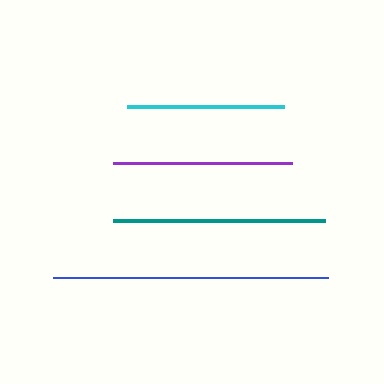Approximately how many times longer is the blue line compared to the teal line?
The blue line is approximately 1.3 times the length of the teal line.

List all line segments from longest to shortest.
From longest to shortest: blue, teal, purple, cyan.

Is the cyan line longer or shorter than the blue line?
The blue line is longer than the cyan line.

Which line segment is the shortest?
The cyan line is the shortest at approximately 157 pixels.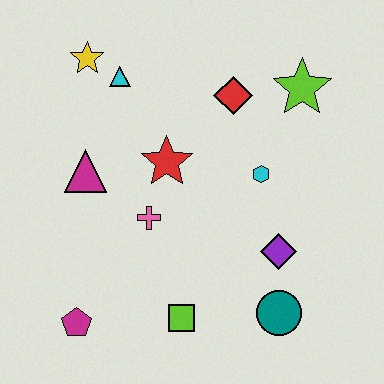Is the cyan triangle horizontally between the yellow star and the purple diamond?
Yes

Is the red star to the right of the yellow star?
Yes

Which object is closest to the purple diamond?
The teal circle is closest to the purple diamond.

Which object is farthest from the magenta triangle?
The teal circle is farthest from the magenta triangle.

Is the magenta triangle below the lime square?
No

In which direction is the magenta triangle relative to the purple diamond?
The magenta triangle is to the left of the purple diamond.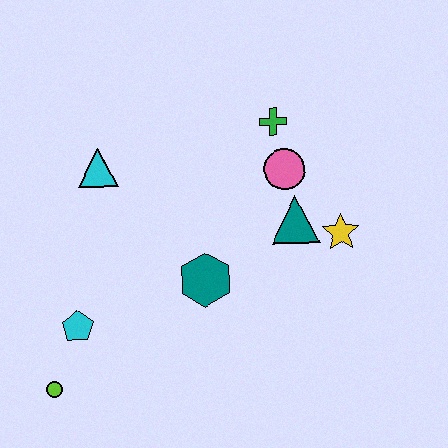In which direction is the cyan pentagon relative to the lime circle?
The cyan pentagon is above the lime circle.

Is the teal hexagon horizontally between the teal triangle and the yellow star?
No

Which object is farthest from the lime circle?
The green cross is farthest from the lime circle.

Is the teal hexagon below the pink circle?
Yes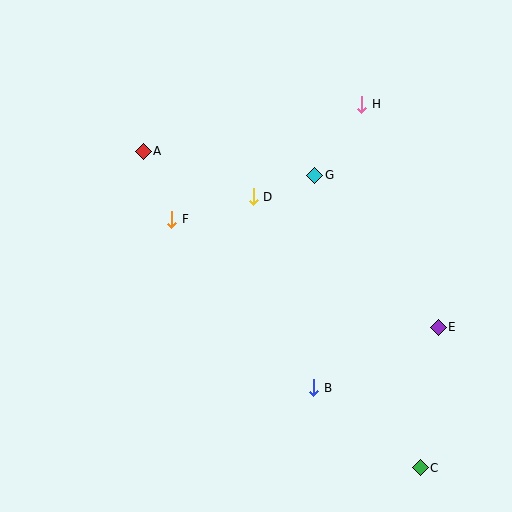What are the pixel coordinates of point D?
Point D is at (253, 197).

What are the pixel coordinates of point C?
Point C is at (420, 468).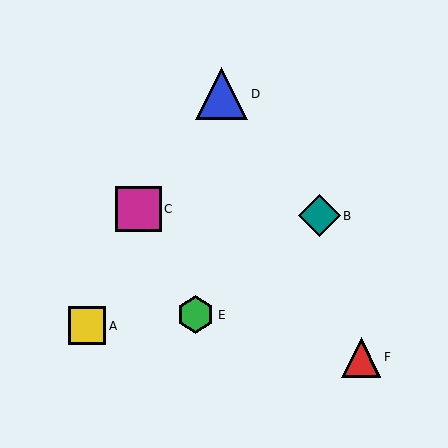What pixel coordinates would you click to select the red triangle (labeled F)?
Click at (361, 357) to select the red triangle F.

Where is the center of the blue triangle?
The center of the blue triangle is at (222, 94).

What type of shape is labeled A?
Shape A is a yellow square.